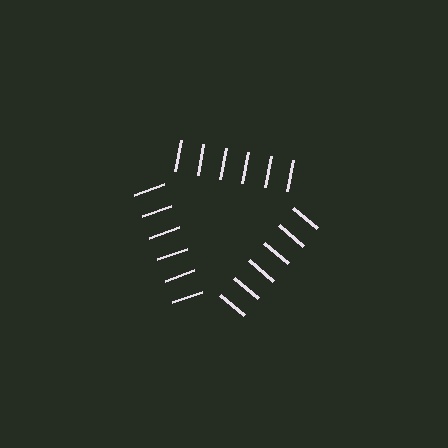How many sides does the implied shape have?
3 sides — the line-ends trace a triangle.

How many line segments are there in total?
18 — 6 along each of the 3 edges.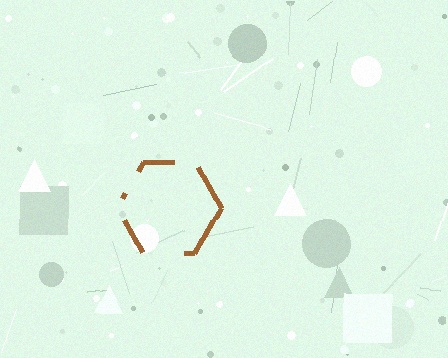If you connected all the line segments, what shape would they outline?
They would outline a hexagon.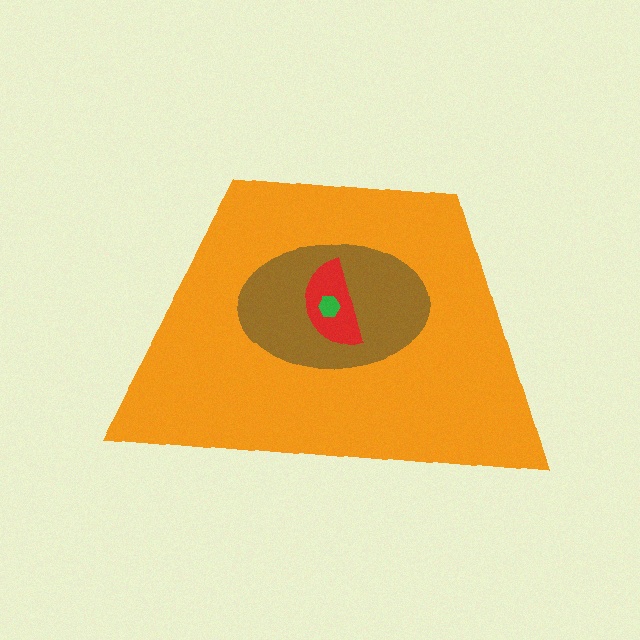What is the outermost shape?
The orange trapezoid.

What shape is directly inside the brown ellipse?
The red semicircle.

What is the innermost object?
The green hexagon.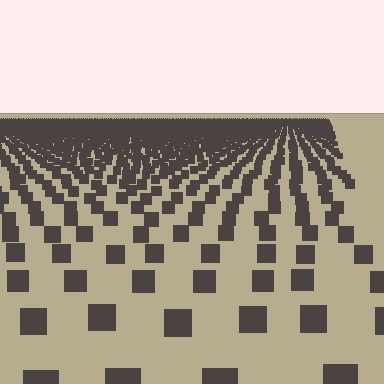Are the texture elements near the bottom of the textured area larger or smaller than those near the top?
Larger. Near the bottom, elements are closer to the viewer and appear at a bigger on-screen size.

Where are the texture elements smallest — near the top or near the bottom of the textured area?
Near the top.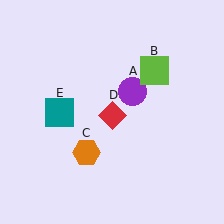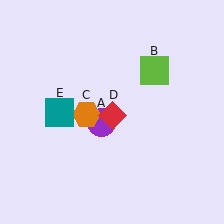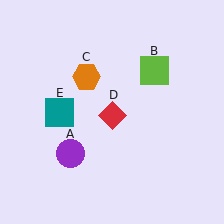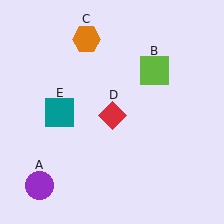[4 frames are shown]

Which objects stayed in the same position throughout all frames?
Lime square (object B) and red diamond (object D) and teal square (object E) remained stationary.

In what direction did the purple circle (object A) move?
The purple circle (object A) moved down and to the left.